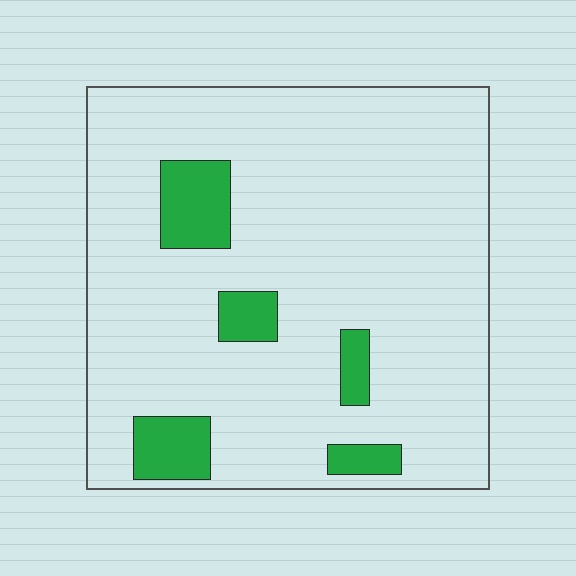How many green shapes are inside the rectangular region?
5.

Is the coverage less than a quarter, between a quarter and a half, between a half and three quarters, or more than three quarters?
Less than a quarter.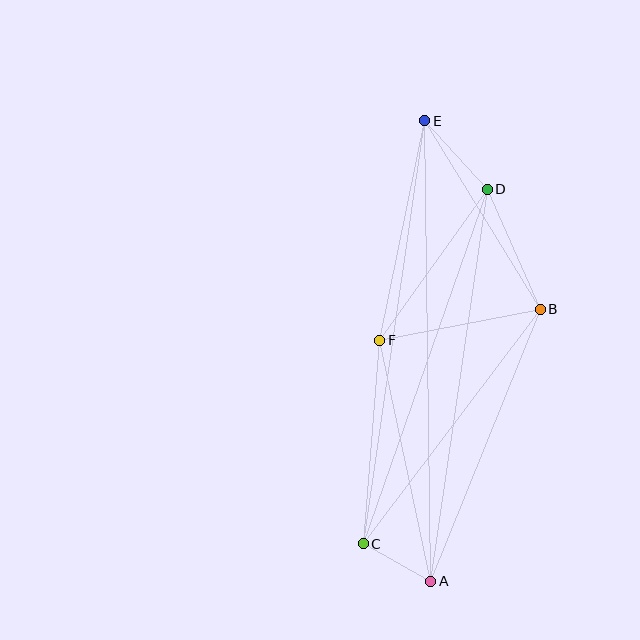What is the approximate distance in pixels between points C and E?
The distance between C and E is approximately 427 pixels.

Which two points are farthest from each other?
Points A and E are farthest from each other.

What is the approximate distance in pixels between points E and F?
The distance between E and F is approximately 224 pixels.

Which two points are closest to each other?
Points A and C are closest to each other.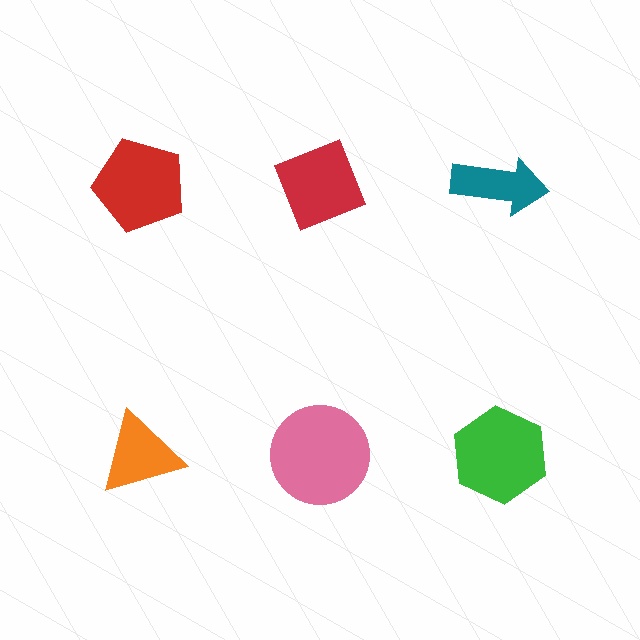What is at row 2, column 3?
A green hexagon.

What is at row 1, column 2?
A red diamond.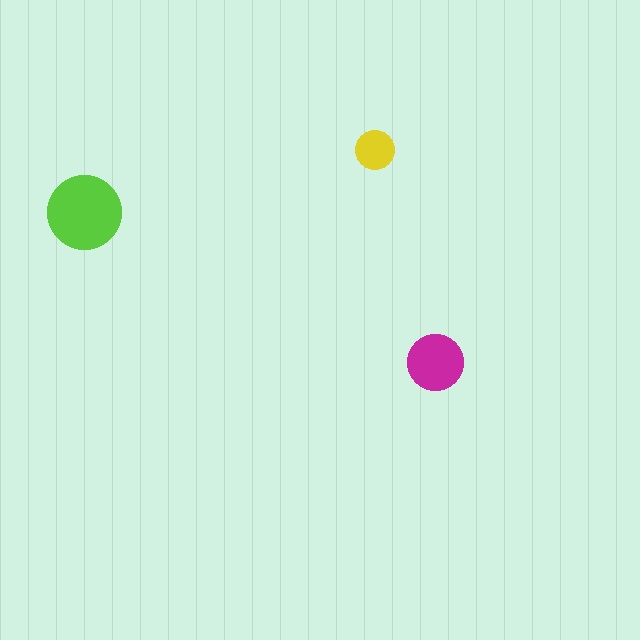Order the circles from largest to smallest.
the lime one, the magenta one, the yellow one.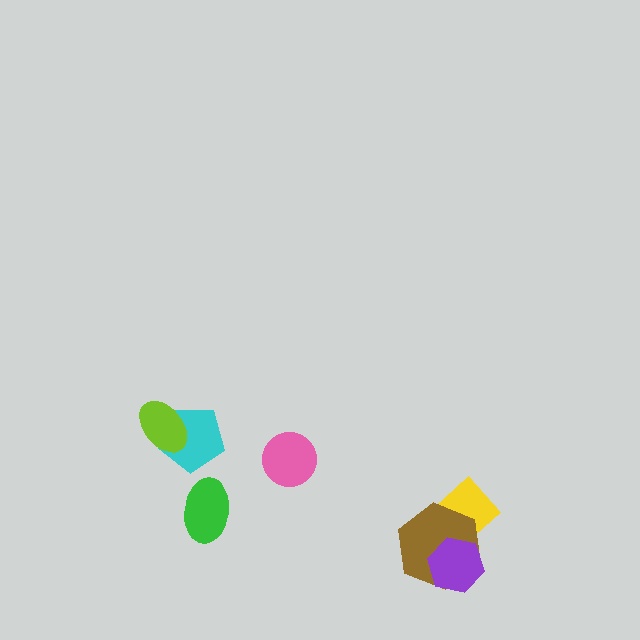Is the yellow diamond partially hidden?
Yes, it is partially covered by another shape.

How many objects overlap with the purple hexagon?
2 objects overlap with the purple hexagon.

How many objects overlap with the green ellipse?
0 objects overlap with the green ellipse.